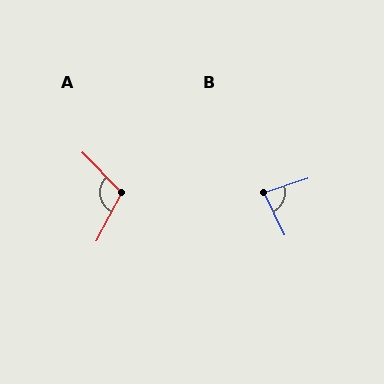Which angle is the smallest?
B, at approximately 82 degrees.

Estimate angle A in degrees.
Approximately 108 degrees.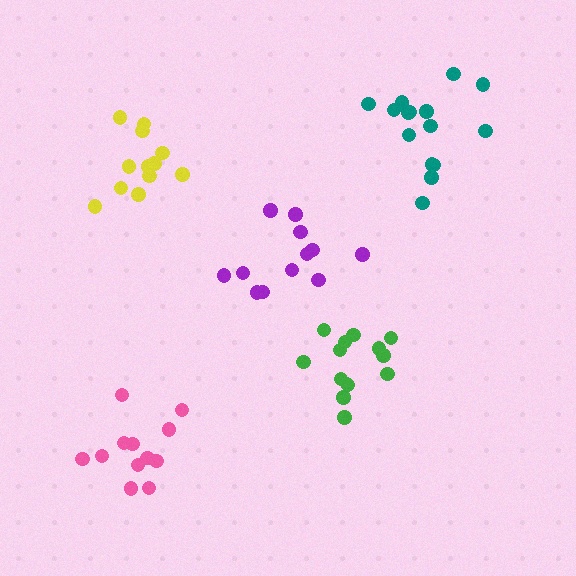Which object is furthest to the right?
The teal cluster is rightmost.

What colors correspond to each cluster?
The clusters are colored: yellow, teal, purple, green, pink.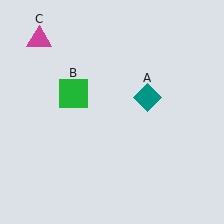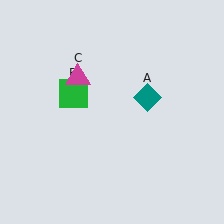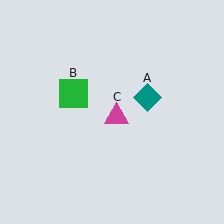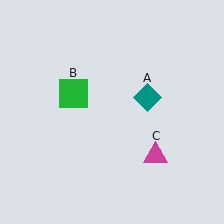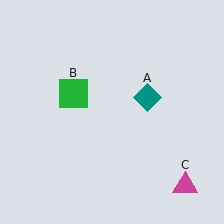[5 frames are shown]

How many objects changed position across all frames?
1 object changed position: magenta triangle (object C).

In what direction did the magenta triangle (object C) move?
The magenta triangle (object C) moved down and to the right.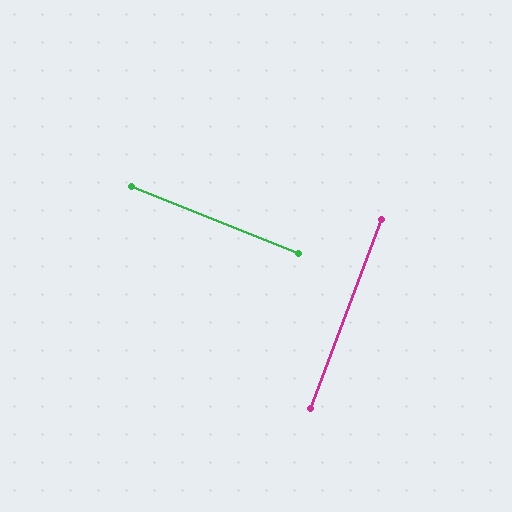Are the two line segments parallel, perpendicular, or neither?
Perpendicular — they meet at approximately 88°.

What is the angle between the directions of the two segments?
Approximately 88 degrees.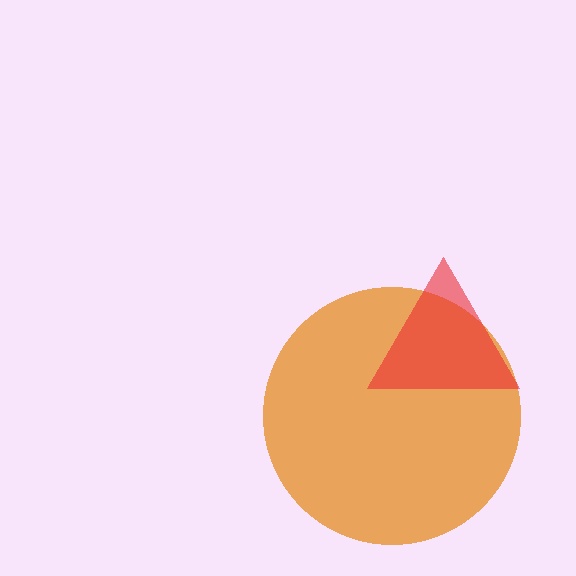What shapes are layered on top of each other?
The layered shapes are: an orange circle, a red triangle.